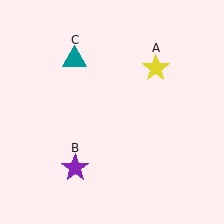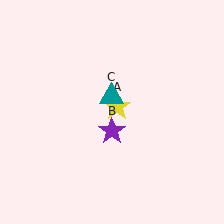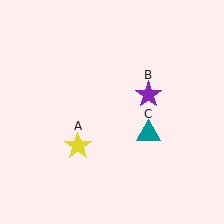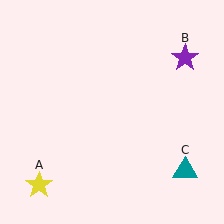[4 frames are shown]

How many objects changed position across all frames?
3 objects changed position: yellow star (object A), purple star (object B), teal triangle (object C).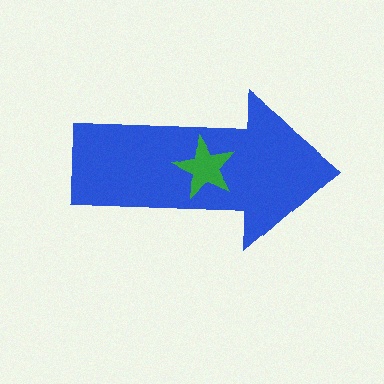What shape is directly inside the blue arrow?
The green star.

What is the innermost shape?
The green star.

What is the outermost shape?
The blue arrow.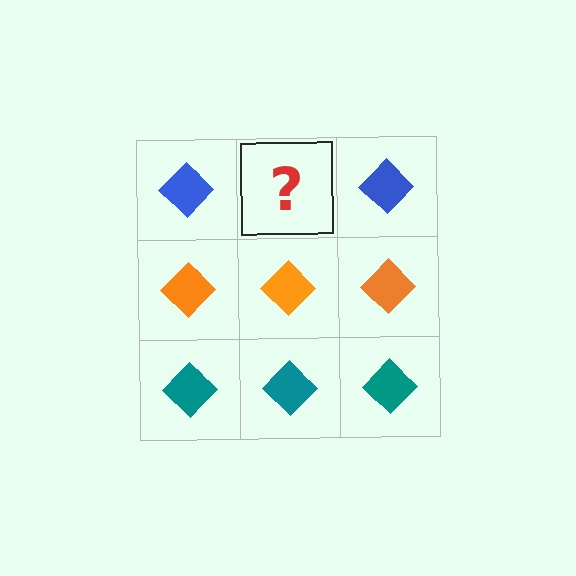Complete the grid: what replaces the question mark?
The question mark should be replaced with a blue diamond.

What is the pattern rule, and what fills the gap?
The rule is that each row has a consistent color. The gap should be filled with a blue diamond.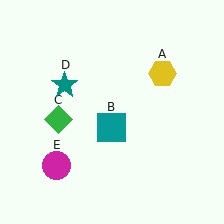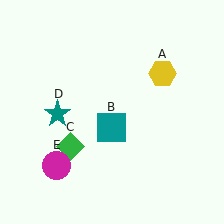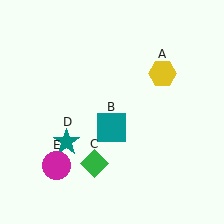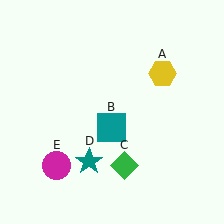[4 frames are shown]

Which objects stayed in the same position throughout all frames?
Yellow hexagon (object A) and teal square (object B) and magenta circle (object E) remained stationary.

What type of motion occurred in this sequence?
The green diamond (object C), teal star (object D) rotated counterclockwise around the center of the scene.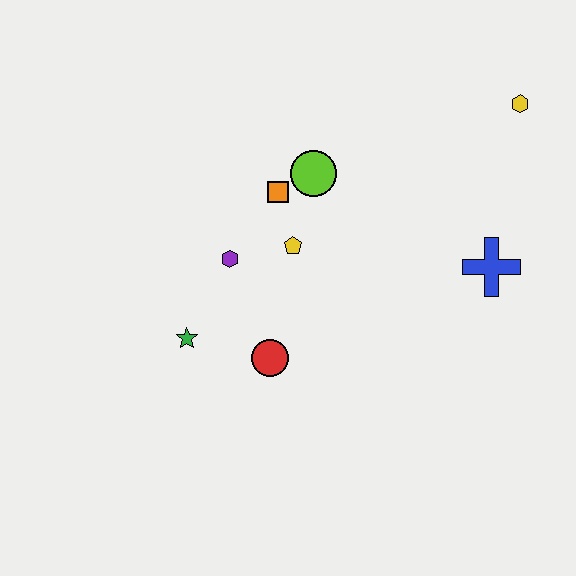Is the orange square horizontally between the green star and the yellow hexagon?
Yes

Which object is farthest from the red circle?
The yellow hexagon is farthest from the red circle.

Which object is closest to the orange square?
The lime circle is closest to the orange square.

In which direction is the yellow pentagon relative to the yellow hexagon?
The yellow pentagon is to the left of the yellow hexagon.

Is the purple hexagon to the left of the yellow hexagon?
Yes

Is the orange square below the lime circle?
Yes